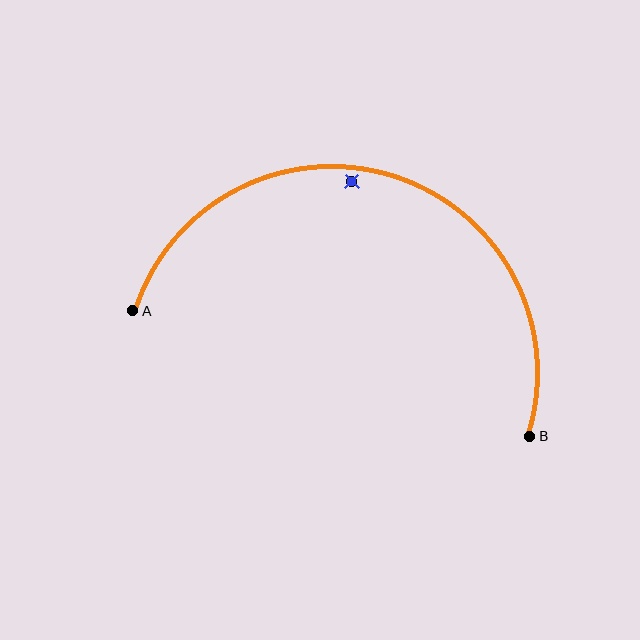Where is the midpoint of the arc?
The arc midpoint is the point on the curve farthest from the straight line joining A and B. It sits above that line.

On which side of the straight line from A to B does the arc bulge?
The arc bulges above the straight line connecting A and B.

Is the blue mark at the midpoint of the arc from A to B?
No — the blue mark does not lie on the arc at all. It sits slightly inside the curve.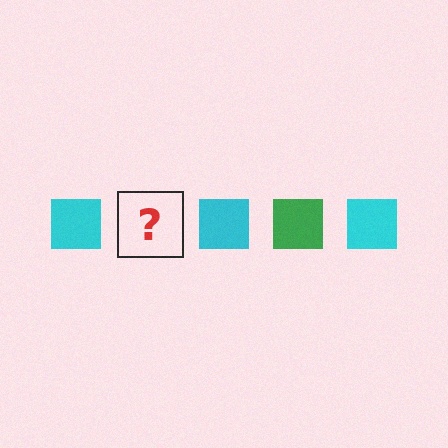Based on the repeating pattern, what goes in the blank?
The blank should be a green square.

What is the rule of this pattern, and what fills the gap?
The rule is that the pattern cycles through cyan, green squares. The gap should be filled with a green square.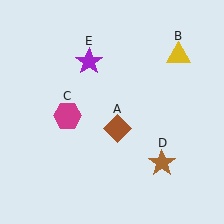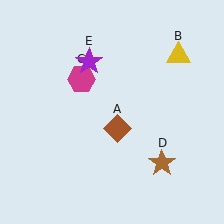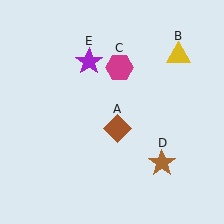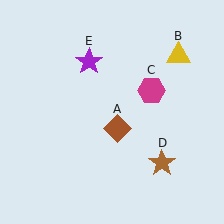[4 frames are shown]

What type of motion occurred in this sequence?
The magenta hexagon (object C) rotated clockwise around the center of the scene.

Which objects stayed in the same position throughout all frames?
Brown diamond (object A) and yellow triangle (object B) and brown star (object D) and purple star (object E) remained stationary.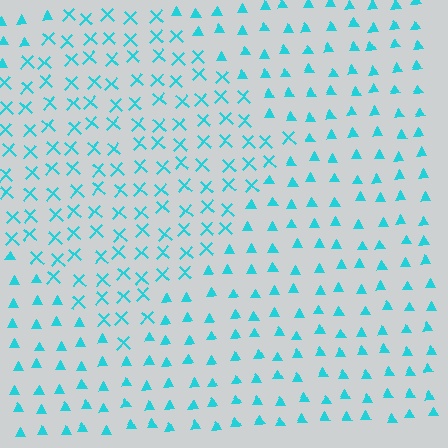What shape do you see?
I see a diamond.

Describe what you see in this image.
The image is filled with small cyan elements arranged in a uniform grid. A diamond-shaped region contains X marks, while the surrounding area contains triangles. The boundary is defined purely by the change in element shape.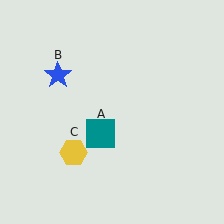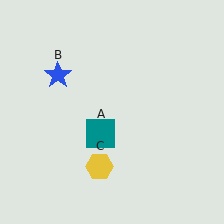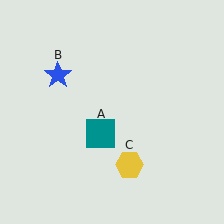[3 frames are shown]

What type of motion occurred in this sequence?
The yellow hexagon (object C) rotated counterclockwise around the center of the scene.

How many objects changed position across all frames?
1 object changed position: yellow hexagon (object C).